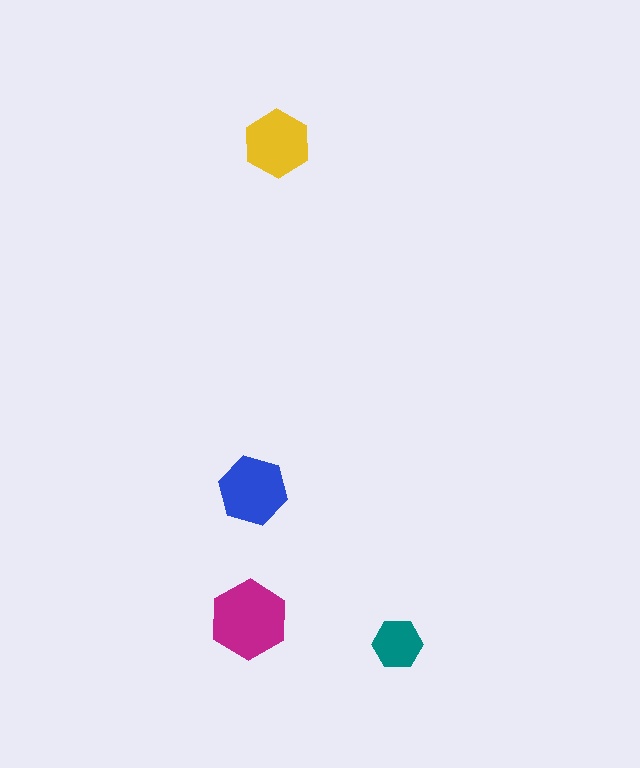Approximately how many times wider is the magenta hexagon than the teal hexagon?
About 1.5 times wider.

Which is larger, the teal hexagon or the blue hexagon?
The blue one.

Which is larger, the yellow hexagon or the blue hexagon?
The blue one.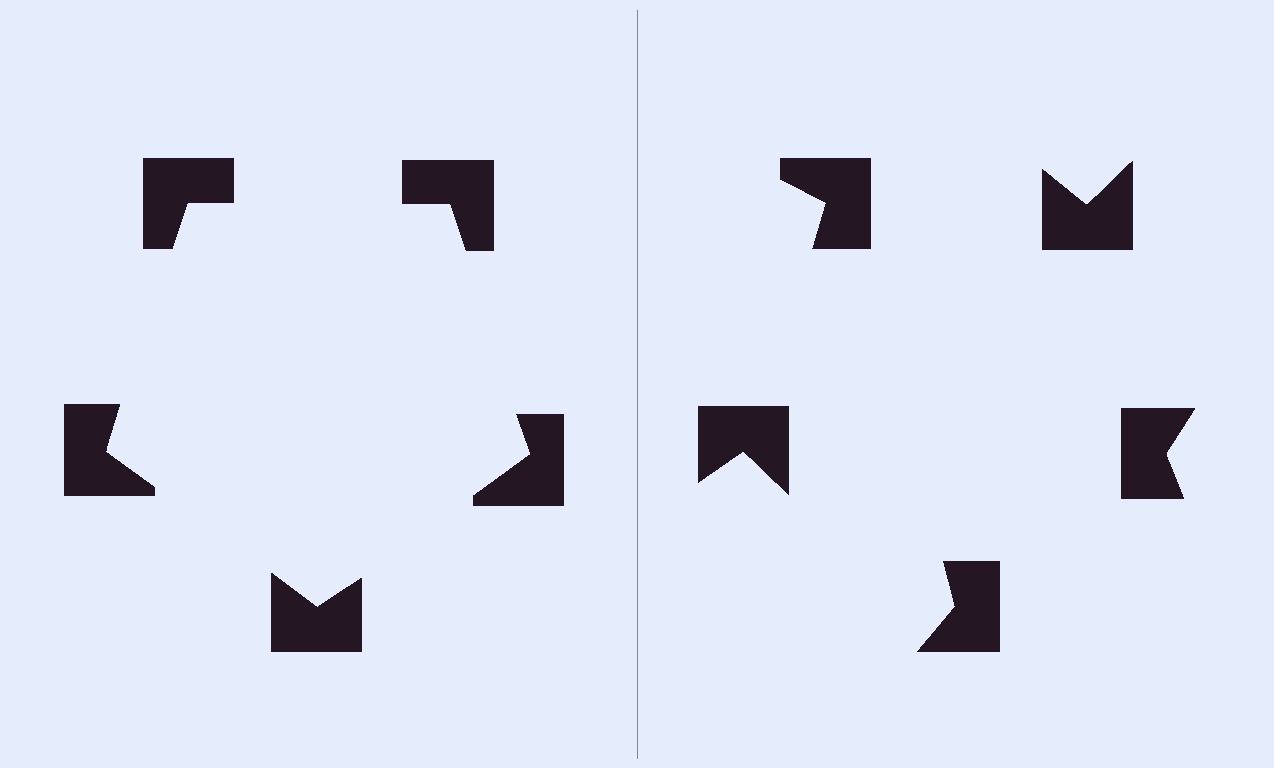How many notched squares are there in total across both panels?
10 — 5 on each side.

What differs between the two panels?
The notched squares are positioned identically on both sides; only the wedge orientations differ. On the left they align to a pentagon; on the right they are misaligned.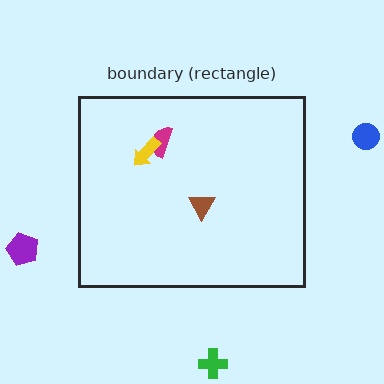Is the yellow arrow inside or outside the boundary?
Inside.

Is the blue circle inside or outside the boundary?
Outside.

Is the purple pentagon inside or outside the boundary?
Outside.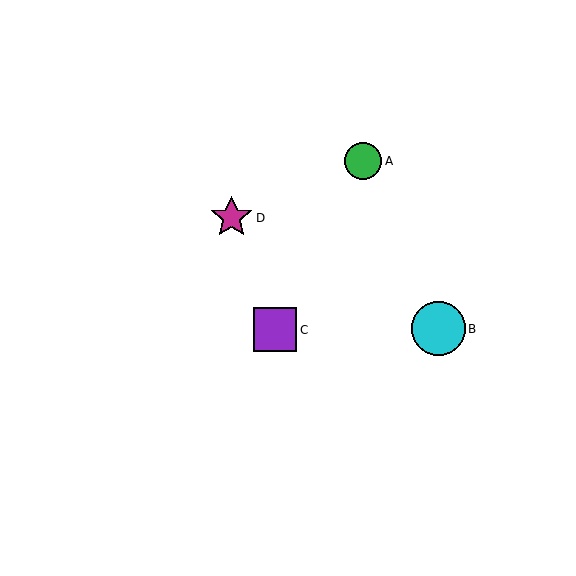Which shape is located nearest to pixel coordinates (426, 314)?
The cyan circle (labeled B) at (438, 329) is nearest to that location.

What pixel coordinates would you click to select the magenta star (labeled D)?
Click at (231, 218) to select the magenta star D.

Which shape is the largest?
The cyan circle (labeled B) is the largest.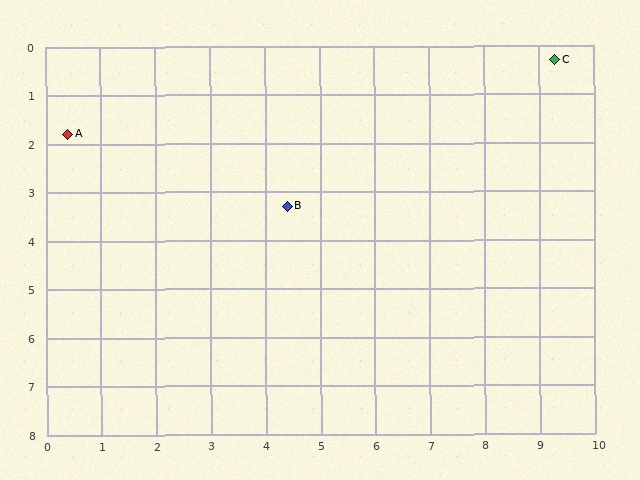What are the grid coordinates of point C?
Point C is at approximately (9.3, 0.3).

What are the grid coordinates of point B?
Point B is at approximately (4.4, 3.3).